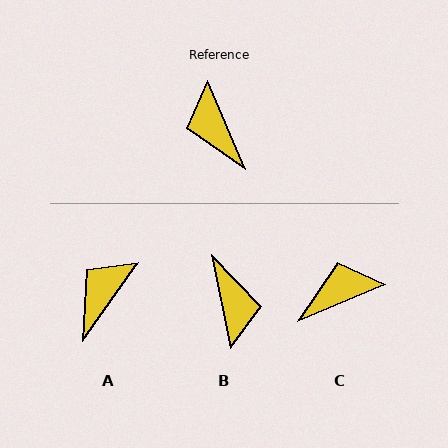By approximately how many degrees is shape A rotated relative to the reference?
Approximately 59 degrees clockwise.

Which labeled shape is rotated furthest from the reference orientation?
B, about 168 degrees away.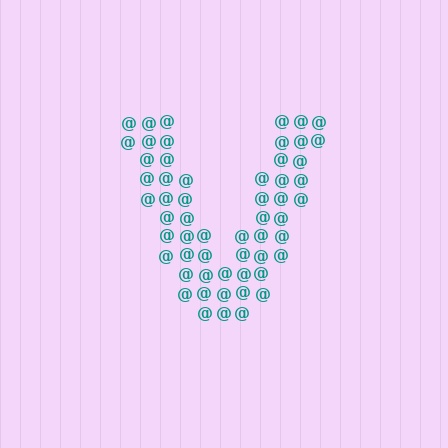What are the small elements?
The small elements are at signs.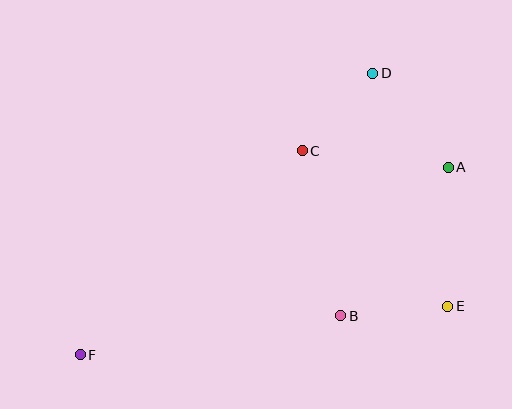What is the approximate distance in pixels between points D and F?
The distance between D and F is approximately 406 pixels.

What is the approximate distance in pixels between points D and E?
The distance between D and E is approximately 245 pixels.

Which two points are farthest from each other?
Points A and F are farthest from each other.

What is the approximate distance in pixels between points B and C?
The distance between B and C is approximately 170 pixels.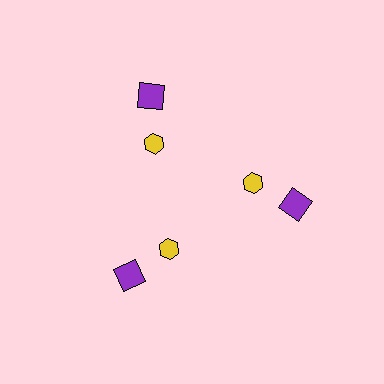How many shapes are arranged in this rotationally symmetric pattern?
There are 6 shapes, arranged in 3 groups of 2.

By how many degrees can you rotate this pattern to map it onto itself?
The pattern maps onto itself every 120 degrees of rotation.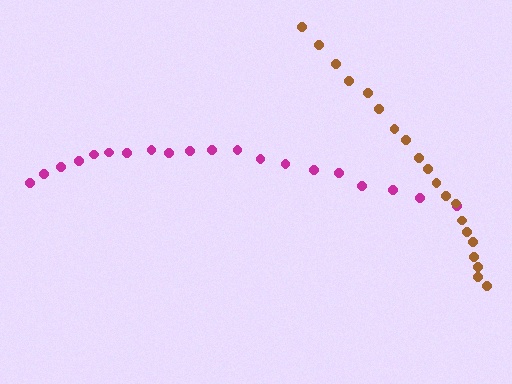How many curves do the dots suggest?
There are 2 distinct paths.